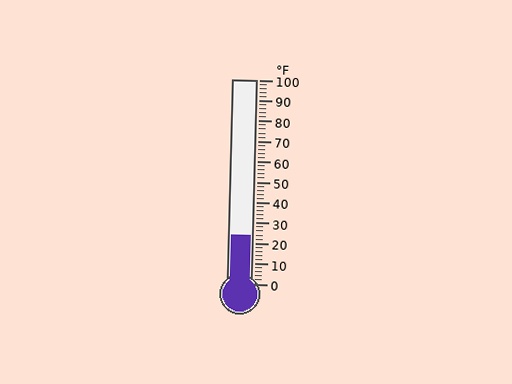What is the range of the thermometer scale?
The thermometer scale ranges from 0°F to 100°F.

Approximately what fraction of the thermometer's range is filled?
The thermometer is filled to approximately 25% of its range.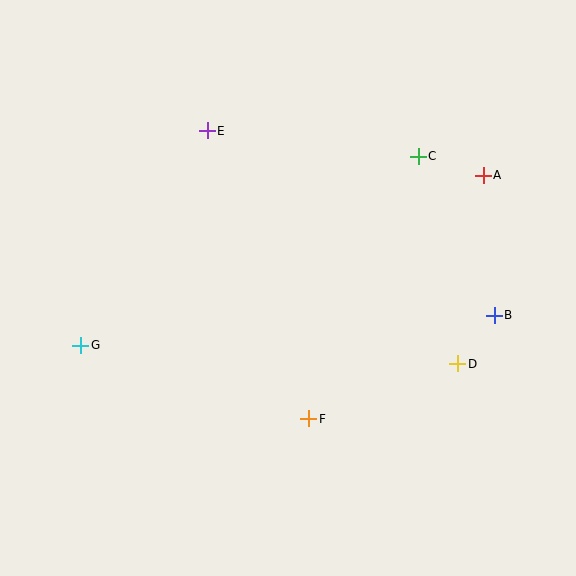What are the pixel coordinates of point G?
Point G is at (81, 345).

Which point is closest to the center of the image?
Point F at (309, 419) is closest to the center.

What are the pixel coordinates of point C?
Point C is at (418, 156).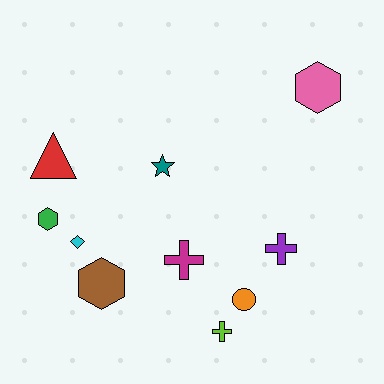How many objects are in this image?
There are 10 objects.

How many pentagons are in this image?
There are no pentagons.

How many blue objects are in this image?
There are no blue objects.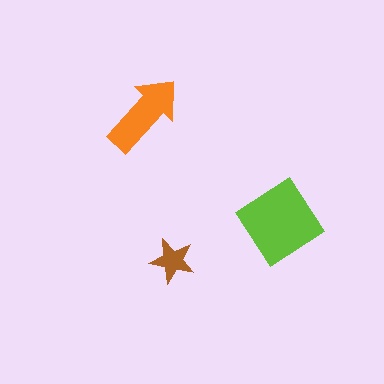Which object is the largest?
The lime diamond.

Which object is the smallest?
The brown star.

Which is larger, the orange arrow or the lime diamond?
The lime diamond.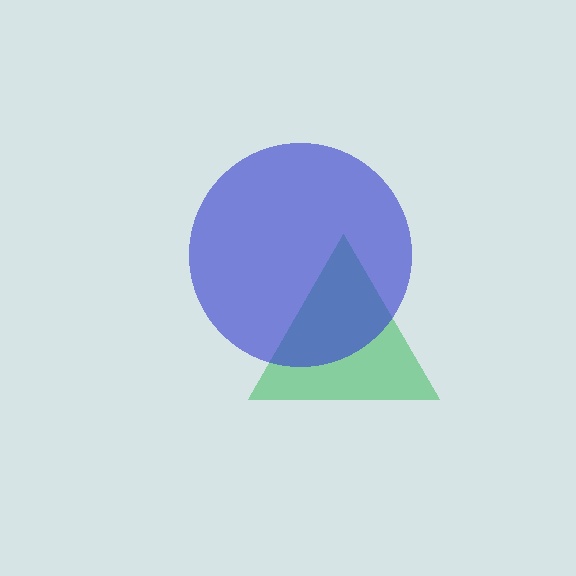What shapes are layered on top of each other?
The layered shapes are: a green triangle, a blue circle.